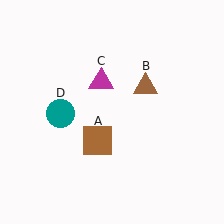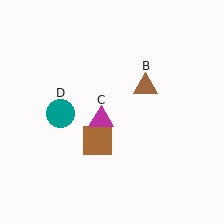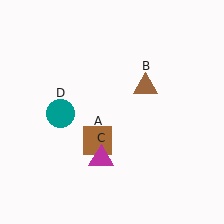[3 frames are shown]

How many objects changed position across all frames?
1 object changed position: magenta triangle (object C).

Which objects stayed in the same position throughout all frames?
Brown square (object A) and brown triangle (object B) and teal circle (object D) remained stationary.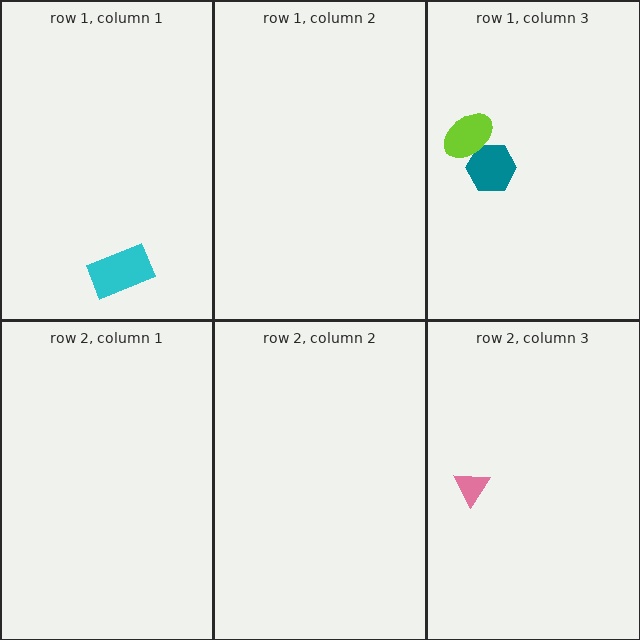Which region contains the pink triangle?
The row 2, column 3 region.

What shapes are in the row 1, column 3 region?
The teal hexagon, the lime ellipse.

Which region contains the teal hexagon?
The row 1, column 3 region.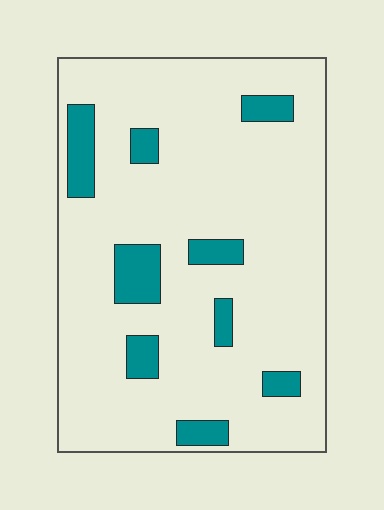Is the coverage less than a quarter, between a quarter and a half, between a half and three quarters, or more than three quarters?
Less than a quarter.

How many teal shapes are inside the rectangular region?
9.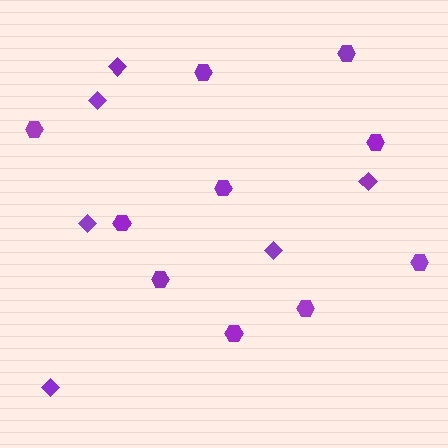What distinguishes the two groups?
There are 2 groups: one group of diamonds (6) and one group of hexagons (10).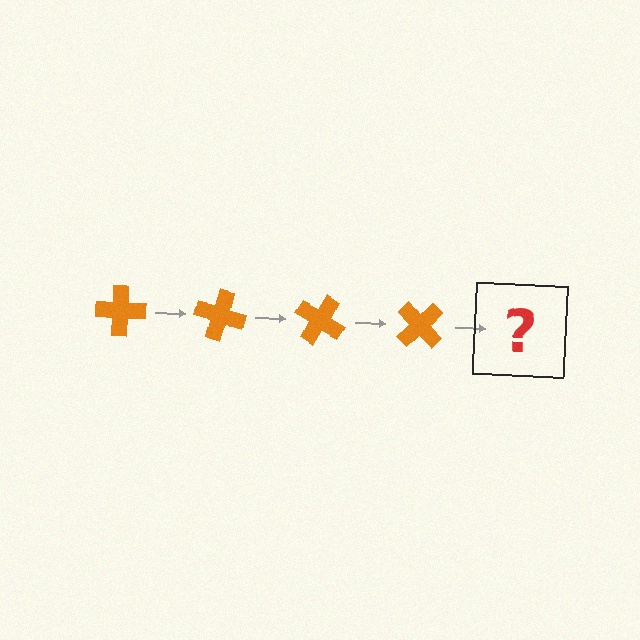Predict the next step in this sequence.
The next step is an orange cross rotated 60 degrees.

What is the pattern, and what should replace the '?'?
The pattern is that the cross rotates 15 degrees each step. The '?' should be an orange cross rotated 60 degrees.